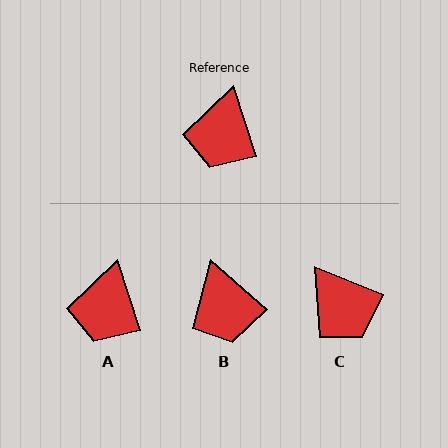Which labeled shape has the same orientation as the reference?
A.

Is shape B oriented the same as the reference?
No, it is off by about 31 degrees.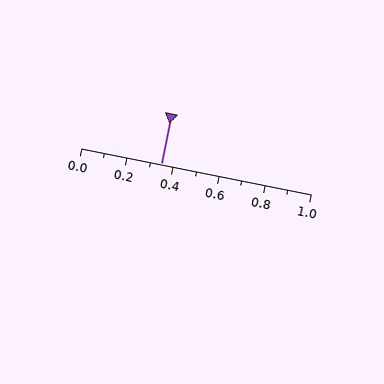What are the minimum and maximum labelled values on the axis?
The axis runs from 0.0 to 1.0.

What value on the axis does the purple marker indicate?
The marker indicates approximately 0.35.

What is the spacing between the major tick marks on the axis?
The major ticks are spaced 0.2 apart.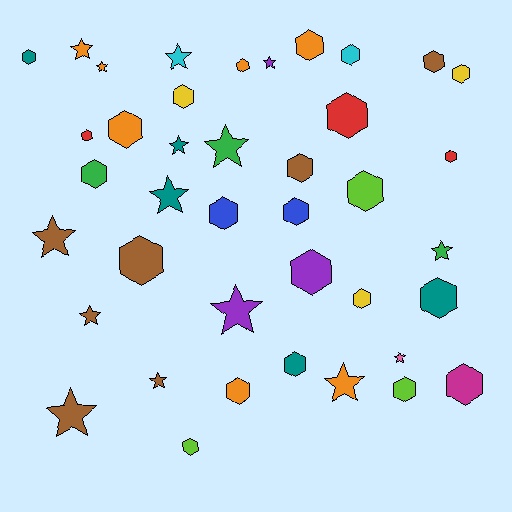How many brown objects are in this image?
There are 7 brown objects.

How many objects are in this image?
There are 40 objects.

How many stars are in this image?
There are 15 stars.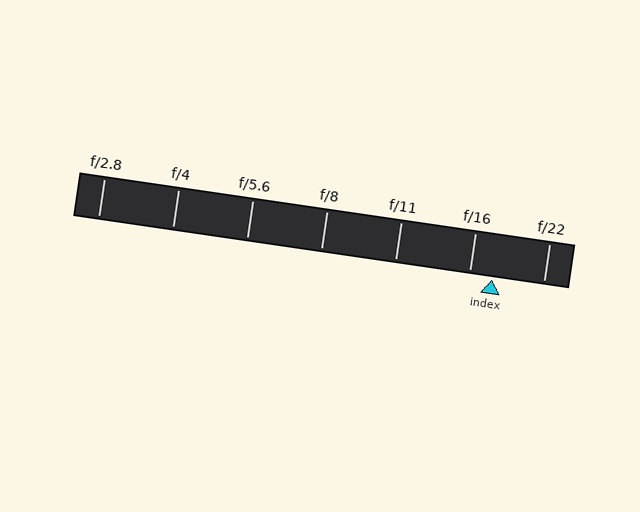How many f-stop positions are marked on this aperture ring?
There are 7 f-stop positions marked.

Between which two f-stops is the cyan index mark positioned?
The index mark is between f/16 and f/22.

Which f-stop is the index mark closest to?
The index mark is closest to f/16.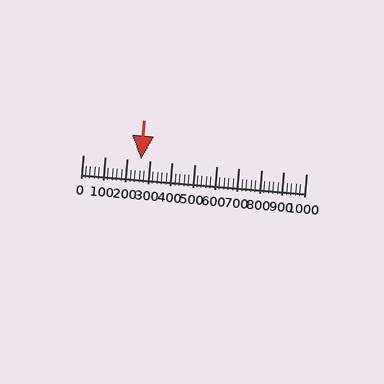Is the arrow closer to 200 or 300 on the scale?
The arrow is closer to 300.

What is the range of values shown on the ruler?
The ruler shows values from 0 to 1000.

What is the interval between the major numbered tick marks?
The major tick marks are spaced 100 units apart.